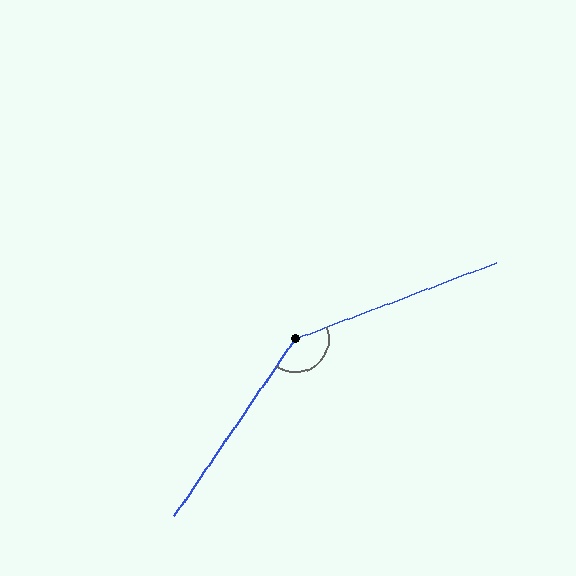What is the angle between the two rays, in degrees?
Approximately 145 degrees.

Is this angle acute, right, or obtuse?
It is obtuse.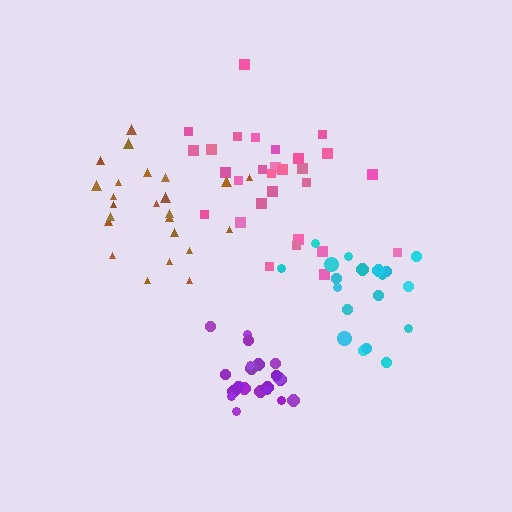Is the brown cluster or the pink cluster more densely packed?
Brown.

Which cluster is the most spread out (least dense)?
Cyan.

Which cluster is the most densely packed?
Purple.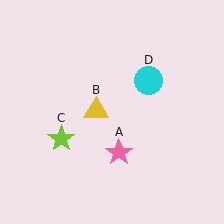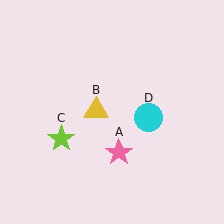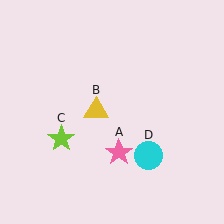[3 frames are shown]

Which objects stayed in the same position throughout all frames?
Pink star (object A) and yellow triangle (object B) and lime star (object C) remained stationary.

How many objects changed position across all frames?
1 object changed position: cyan circle (object D).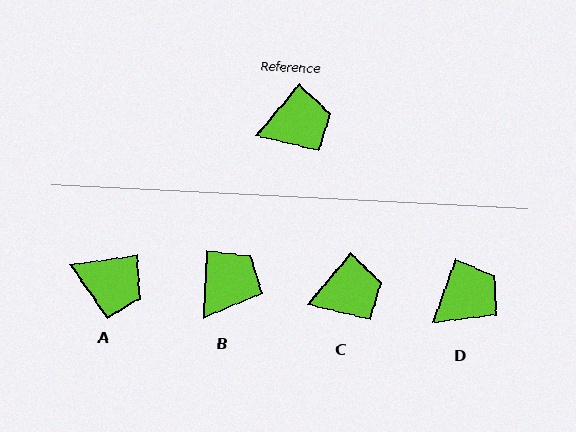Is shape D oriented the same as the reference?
No, it is off by about 20 degrees.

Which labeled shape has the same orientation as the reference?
C.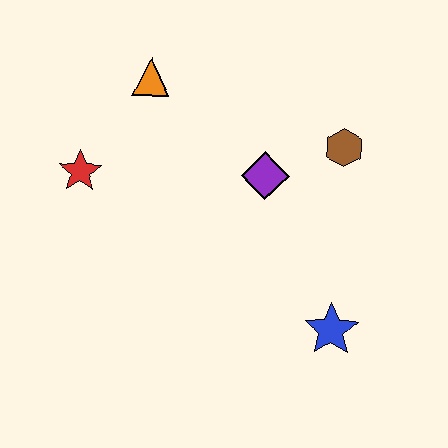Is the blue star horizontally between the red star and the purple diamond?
No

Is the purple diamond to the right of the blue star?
No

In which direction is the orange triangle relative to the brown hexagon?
The orange triangle is to the left of the brown hexagon.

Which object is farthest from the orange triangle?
The blue star is farthest from the orange triangle.